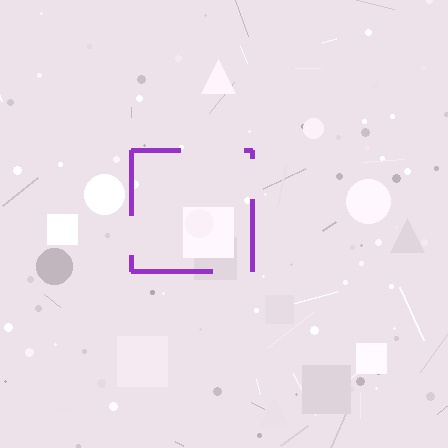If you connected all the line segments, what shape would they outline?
They would outline a square.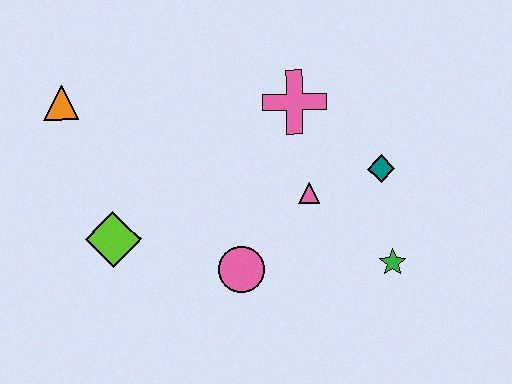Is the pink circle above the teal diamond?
No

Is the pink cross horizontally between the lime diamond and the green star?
Yes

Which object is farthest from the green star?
The orange triangle is farthest from the green star.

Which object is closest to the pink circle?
The pink triangle is closest to the pink circle.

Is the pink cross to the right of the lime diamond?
Yes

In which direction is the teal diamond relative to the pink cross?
The teal diamond is to the right of the pink cross.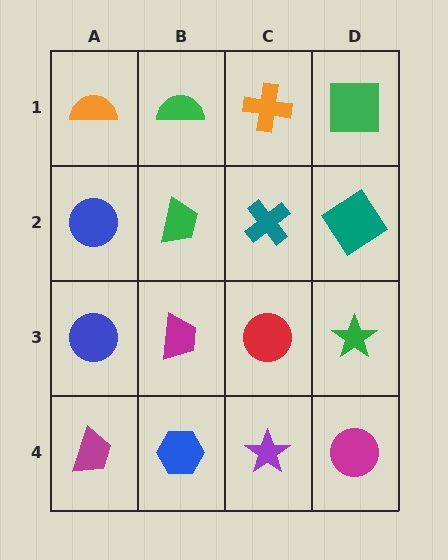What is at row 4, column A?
A magenta trapezoid.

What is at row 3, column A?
A blue circle.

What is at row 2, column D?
A teal diamond.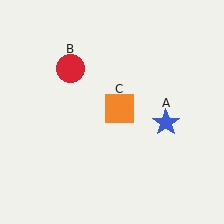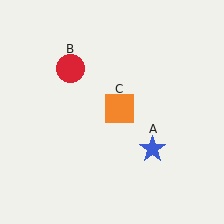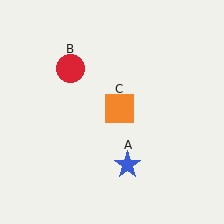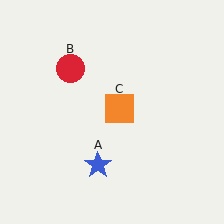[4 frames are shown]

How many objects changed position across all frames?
1 object changed position: blue star (object A).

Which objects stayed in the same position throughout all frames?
Red circle (object B) and orange square (object C) remained stationary.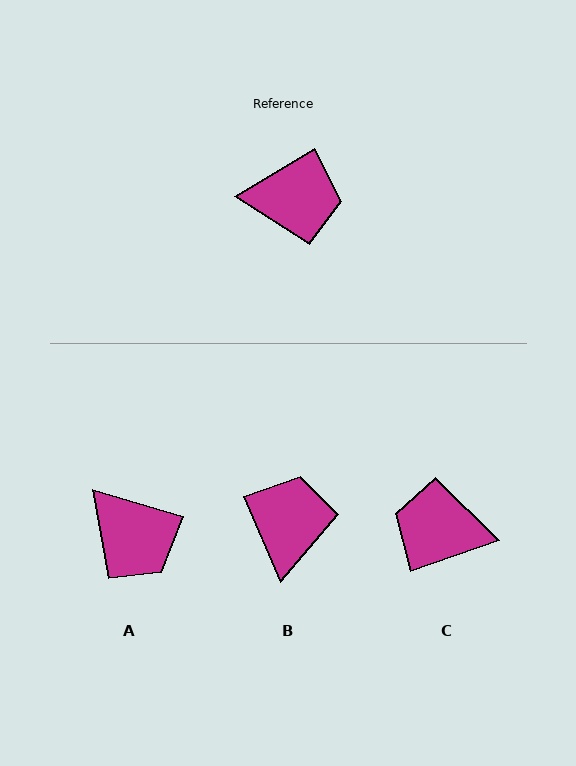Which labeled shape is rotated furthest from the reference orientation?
C, about 168 degrees away.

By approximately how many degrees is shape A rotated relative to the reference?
Approximately 47 degrees clockwise.